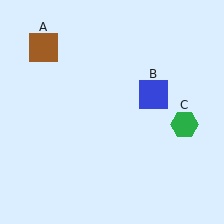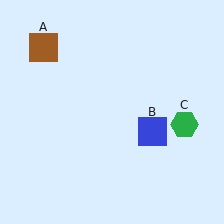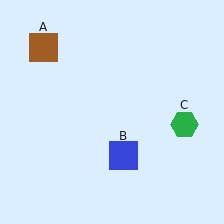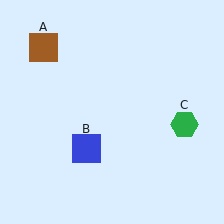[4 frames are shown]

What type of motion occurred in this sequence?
The blue square (object B) rotated clockwise around the center of the scene.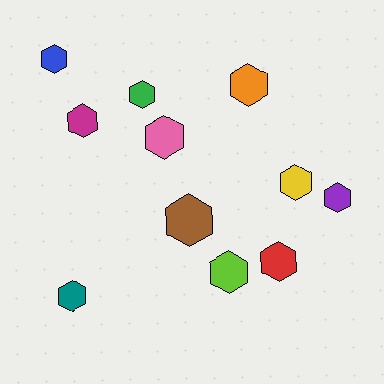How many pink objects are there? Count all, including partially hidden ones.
There is 1 pink object.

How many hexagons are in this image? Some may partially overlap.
There are 11 hexagons.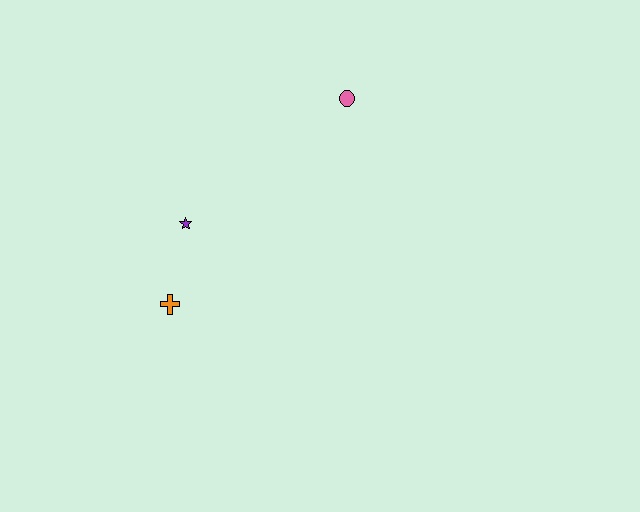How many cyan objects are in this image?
There are no cyan objects.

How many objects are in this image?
There are 3 objects.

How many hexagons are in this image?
There are no hexagons.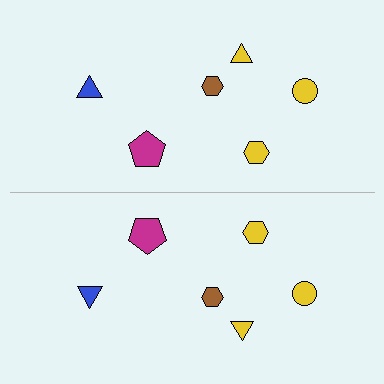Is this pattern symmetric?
Yes, this pattern has bilateral (reflection) symmetry.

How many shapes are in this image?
There are 12 shapes in this image.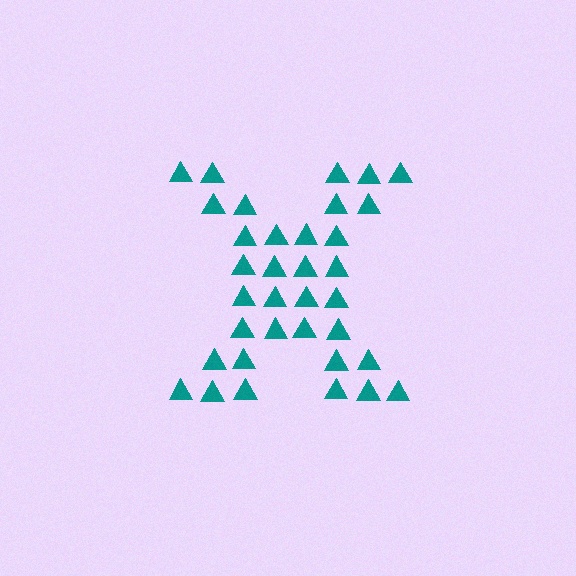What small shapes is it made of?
It is made of small triangles.